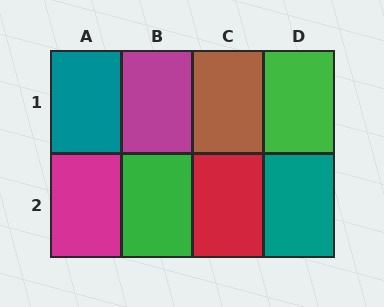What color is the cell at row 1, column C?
Brown.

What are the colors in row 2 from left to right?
Magenta, green, red, teal.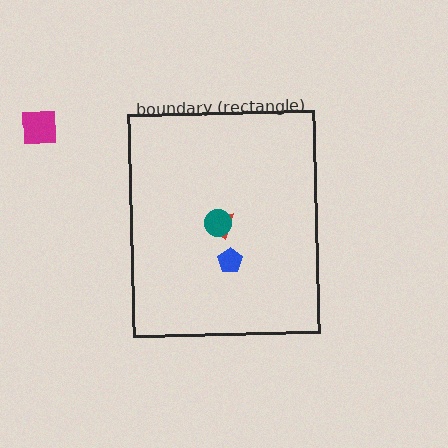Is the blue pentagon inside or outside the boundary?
Inside.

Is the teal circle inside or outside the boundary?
Inside.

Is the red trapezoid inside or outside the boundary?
Inside.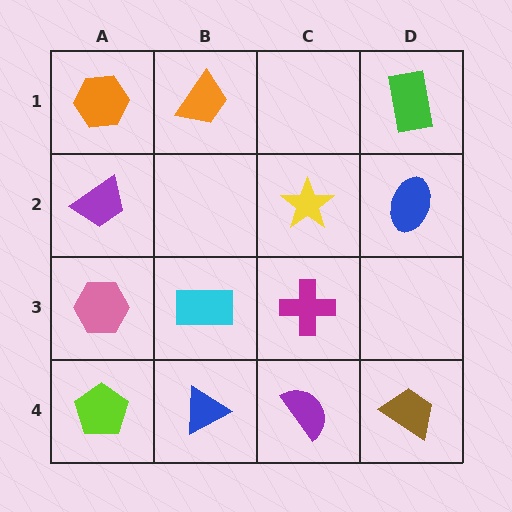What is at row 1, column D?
A green rectangle.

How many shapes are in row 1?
3 shapes.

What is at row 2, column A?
A purple trapezoid.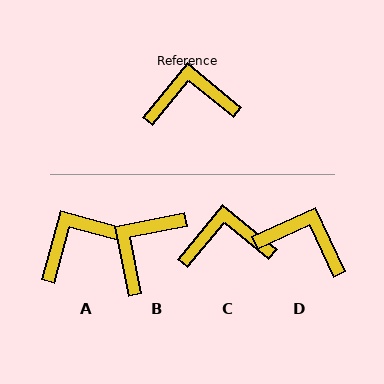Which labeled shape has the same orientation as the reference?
C.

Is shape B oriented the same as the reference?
No, it is off by about 50 degrees.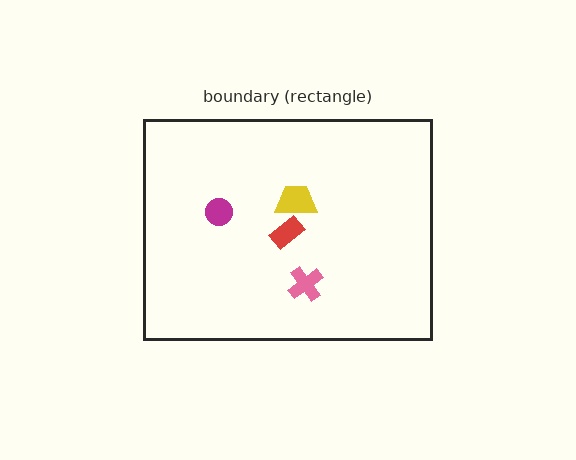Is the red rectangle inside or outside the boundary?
Inside.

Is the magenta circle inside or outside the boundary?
Inside.